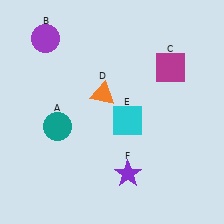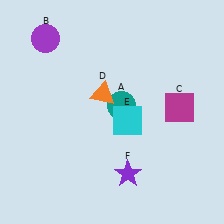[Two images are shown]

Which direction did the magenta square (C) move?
The magenta square (C) moved down.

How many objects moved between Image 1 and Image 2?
2 objects moved between the two images.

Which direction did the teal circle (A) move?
The teal circle (A) moved right.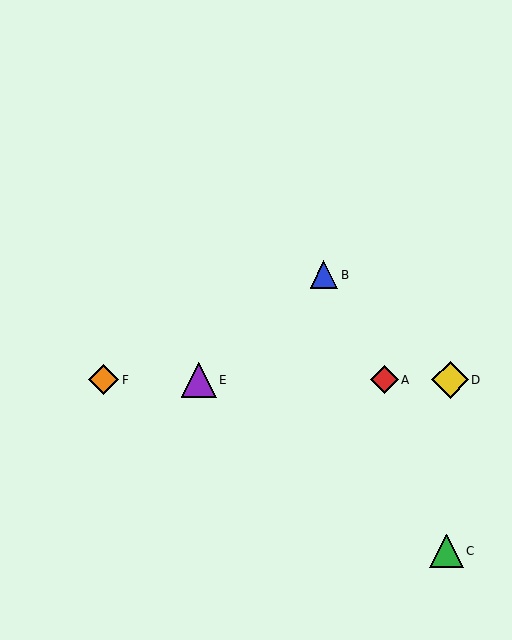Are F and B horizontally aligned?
No, F is at y≈380 and B is at y≈275.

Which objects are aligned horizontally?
Objects A, D, E, F are aligned horizontally.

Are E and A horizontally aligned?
Yes, both are at y≈380.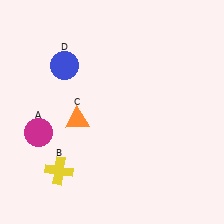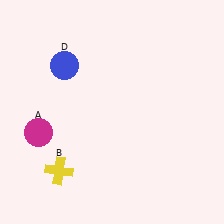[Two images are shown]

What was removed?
The orange triangle (C) was removed in Image 2.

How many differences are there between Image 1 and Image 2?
There is 1 difference between the two images.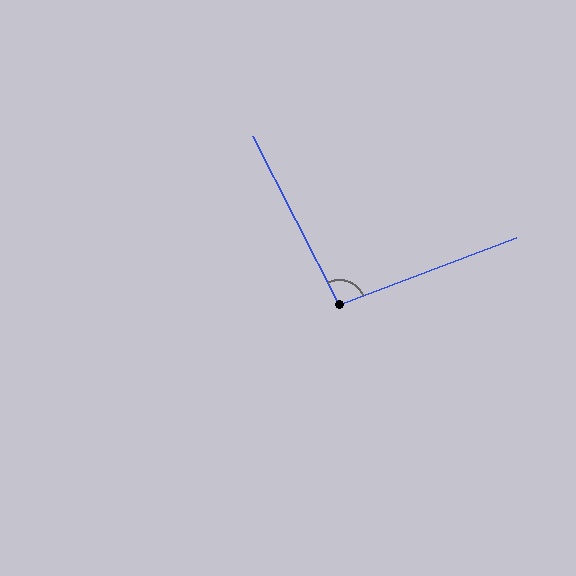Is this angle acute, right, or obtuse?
It is obtuse.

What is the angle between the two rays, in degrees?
Approximately 96 degrees.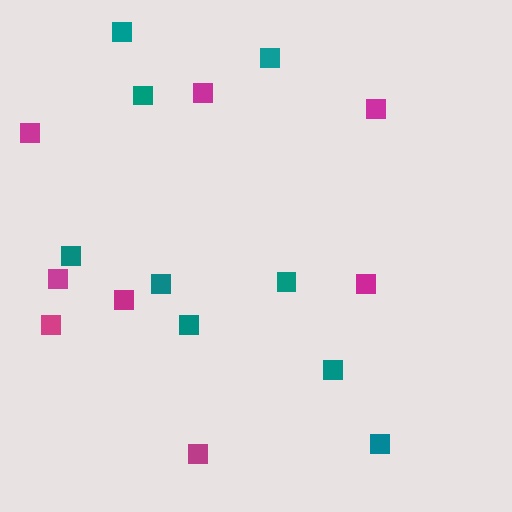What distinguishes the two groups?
There are 2 groups: one group of magenta squares (8) and one group of teal squares (9).